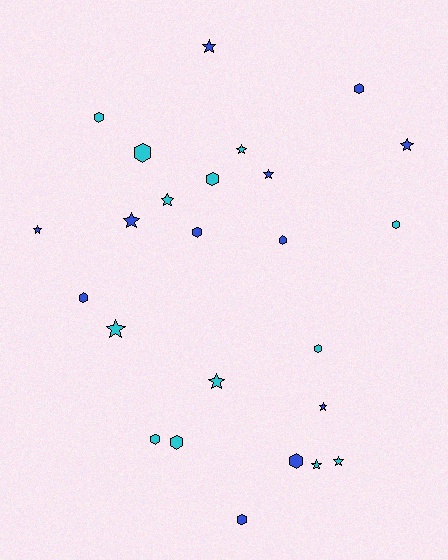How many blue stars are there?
There are 6 blue stars.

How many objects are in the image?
There are 25 objects.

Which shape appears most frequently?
Hexagon, with 13 objects.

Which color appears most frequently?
Cyan, with 13 objects.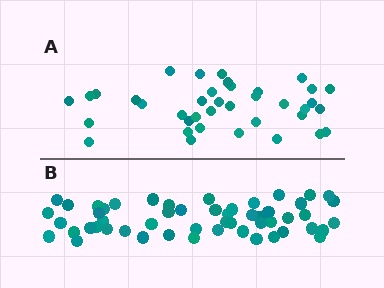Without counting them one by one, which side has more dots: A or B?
Region B (the bottom region) has more dots.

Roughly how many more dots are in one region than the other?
Region B has approximately 15 more dots than region A.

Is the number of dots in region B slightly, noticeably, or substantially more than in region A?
Region B has noticeably more, but not dramatically so. The ratio is roughly 1.4 to 1.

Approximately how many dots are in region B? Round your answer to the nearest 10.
About 50 dots. (The exact count is 53, which rounds to 50.)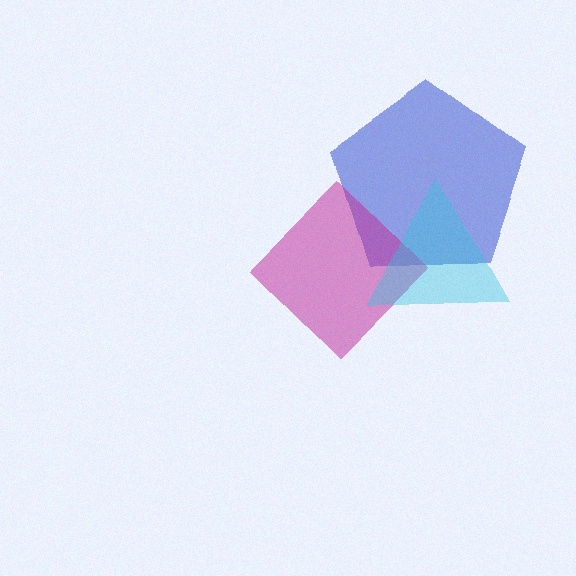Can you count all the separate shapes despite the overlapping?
Yes, there are 3 separate shapes.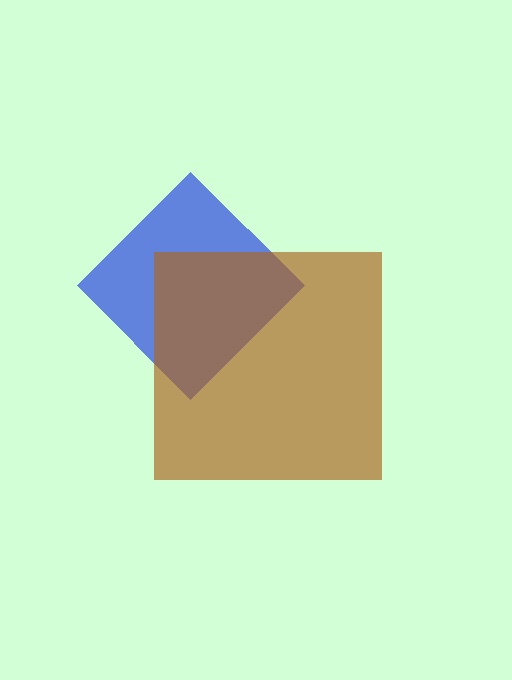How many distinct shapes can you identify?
There are 2 distinct shapes: a blue diamond, a brown square.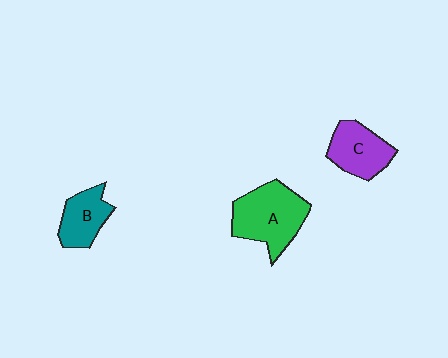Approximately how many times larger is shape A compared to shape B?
Approximately 1.7 times.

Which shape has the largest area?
Shape A (green).